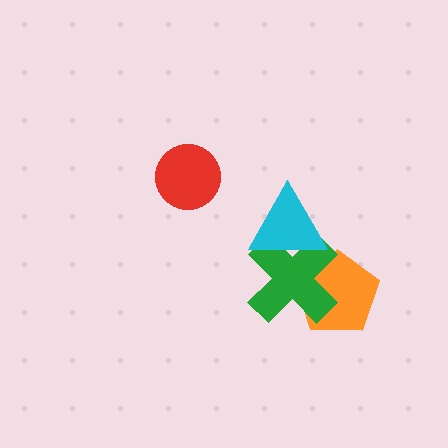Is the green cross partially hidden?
Yes, it is partially covered by another shape.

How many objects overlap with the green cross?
2 objects overlap with the green cross.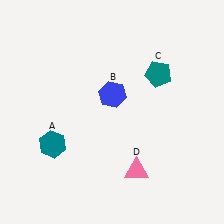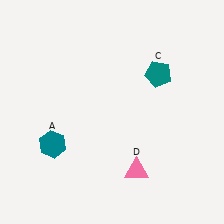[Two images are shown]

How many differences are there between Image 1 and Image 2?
There is 1 difference between the two images.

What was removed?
The blue hexagon (B) was removed in Image 2.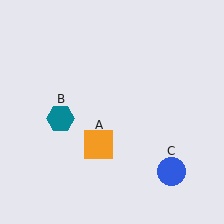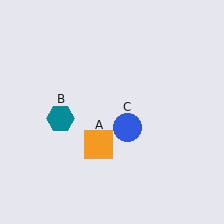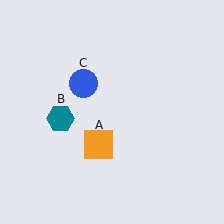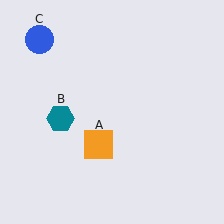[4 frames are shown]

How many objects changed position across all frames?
1 object changed position: blue circle (object C).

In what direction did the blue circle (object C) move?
The blue circle (object C) moved up and to the left.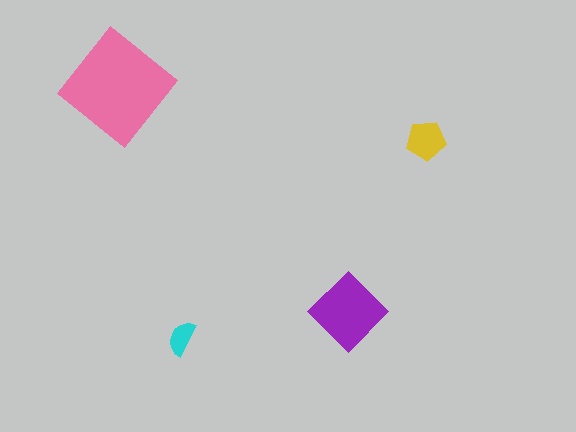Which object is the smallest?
The cyan semicircle.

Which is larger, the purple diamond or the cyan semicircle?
The purple diamond.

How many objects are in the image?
There are 4 objects in the image.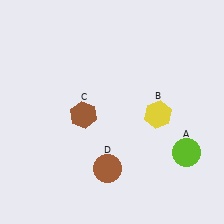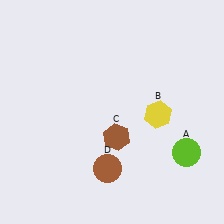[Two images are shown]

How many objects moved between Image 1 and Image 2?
1 object moved between the two images.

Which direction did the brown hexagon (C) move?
The brown hexagon (C) moved right.